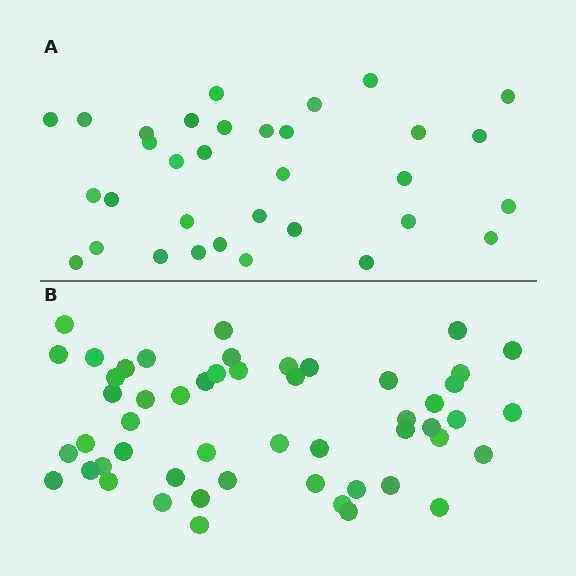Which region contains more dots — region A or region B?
Region B (the bottom region) has more dots.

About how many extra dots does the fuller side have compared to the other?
Region B has approximately 20 more dots than region A.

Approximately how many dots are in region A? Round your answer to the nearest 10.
About 30 dots. (The exact count is 33, which rounds to 30.)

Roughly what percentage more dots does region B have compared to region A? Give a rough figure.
About 60% more.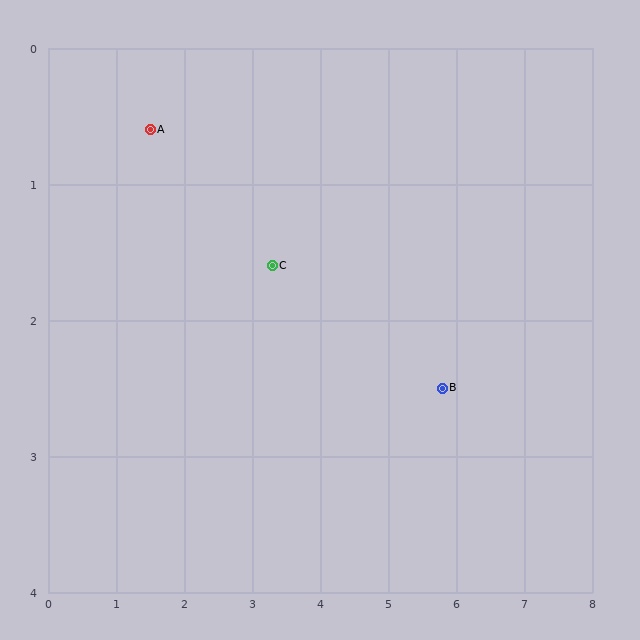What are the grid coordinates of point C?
Point C is at approximately (3.3, 1.6).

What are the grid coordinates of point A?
Point A is at approximately (1.5, 0.6).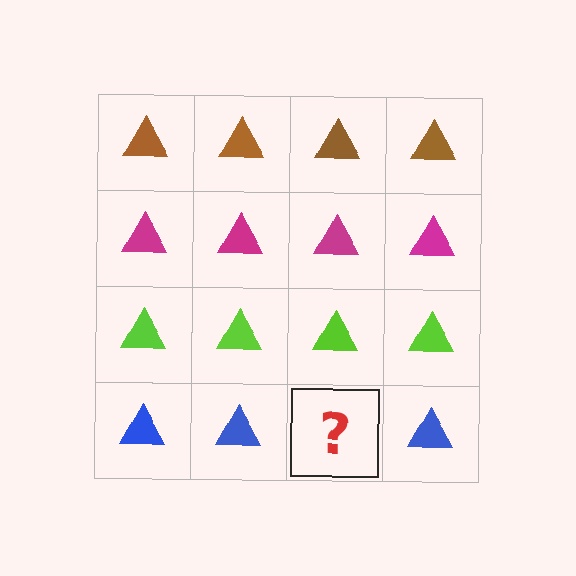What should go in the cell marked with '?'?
The missing cell should contain a blue triangle.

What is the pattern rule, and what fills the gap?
The rule is that each row has a consistent color. The gap should be filled with a blue triangle.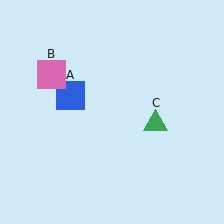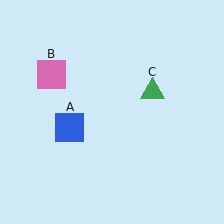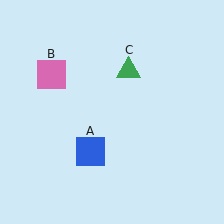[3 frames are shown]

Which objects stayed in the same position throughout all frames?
Pink square (object B) remained stationary.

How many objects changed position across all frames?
2 objects changed position: blue square (object A), green triangle (object C).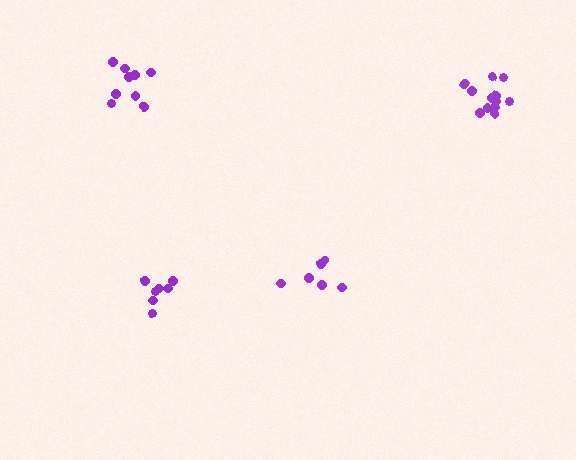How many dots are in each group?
Group 1: 6 dots, Group 2: 9 dots, Group 3: 7 dots, Group 4: 12 dots (34 total).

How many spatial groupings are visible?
There are 4 spatial groupings.